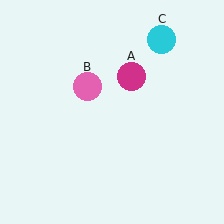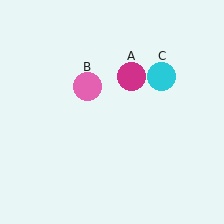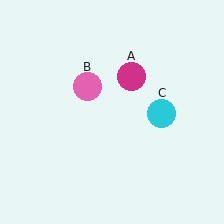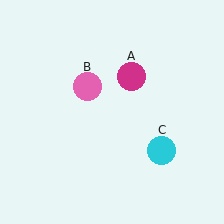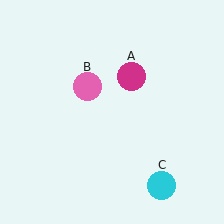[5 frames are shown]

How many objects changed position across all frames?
1 object changed position: cyan circle (object C).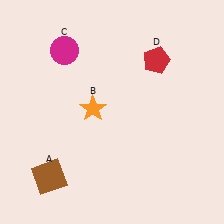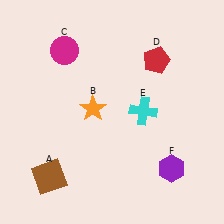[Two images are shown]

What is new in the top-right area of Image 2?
A cyan cross (E) was added in the top-right area of Image 2.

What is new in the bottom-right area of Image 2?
A purple hexagon (F) was added in the bottom-right area of Image 2.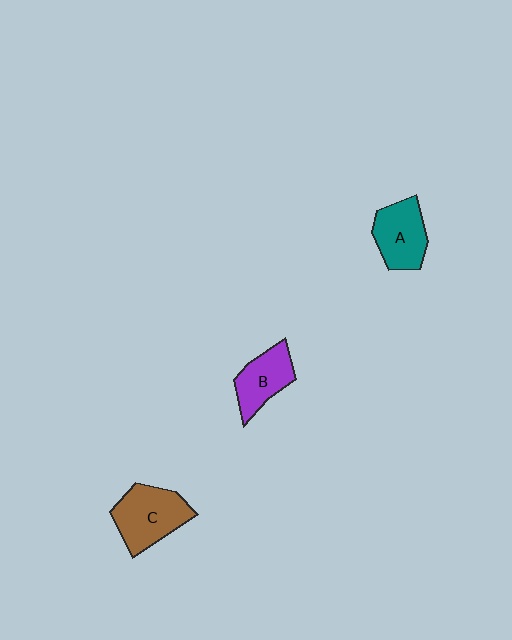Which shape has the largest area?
Shape C (brown).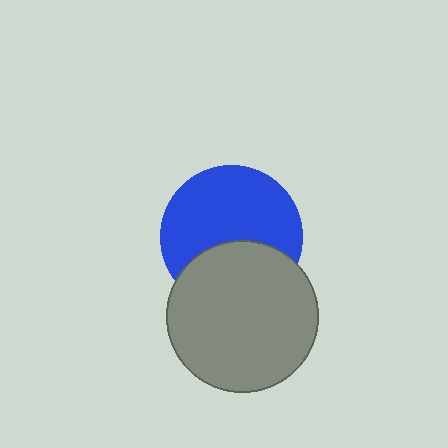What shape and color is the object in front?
The object in front is a gray circle.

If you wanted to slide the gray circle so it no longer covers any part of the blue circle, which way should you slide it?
Slide it down — that is the most direct way to separate the two shapes.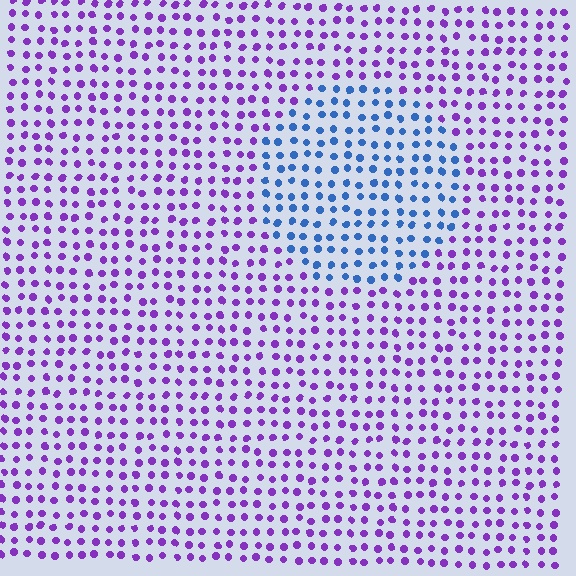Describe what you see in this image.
The image is filled with small purple elements in a uniform arrangement. A circle-shaped region is visible where the elements are tinted to a slightly different hue, forming a subtle color boundary.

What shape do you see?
I see a circle.